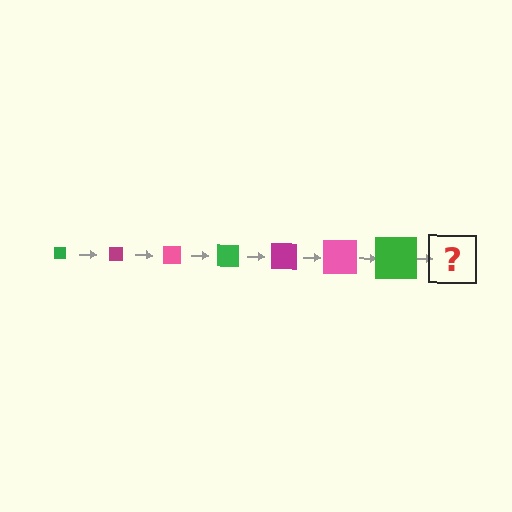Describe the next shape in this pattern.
It should be a magenta square, larger than the previous one.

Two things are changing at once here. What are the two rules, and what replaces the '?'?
The two rules are that the square grows larger each step and the color cycles through green, magenta, and pink. The '?' should be a magenta square, larger than the previous one.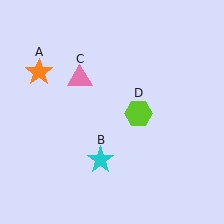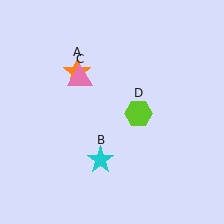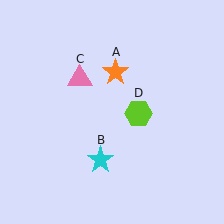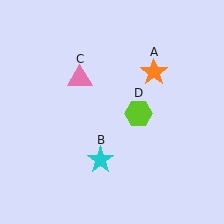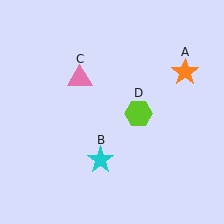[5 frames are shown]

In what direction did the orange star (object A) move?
The orange star (object A) moved right.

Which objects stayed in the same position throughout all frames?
Cyan star (object B) and pink triangle (object C) and lime hexagon (object D) remained stationary.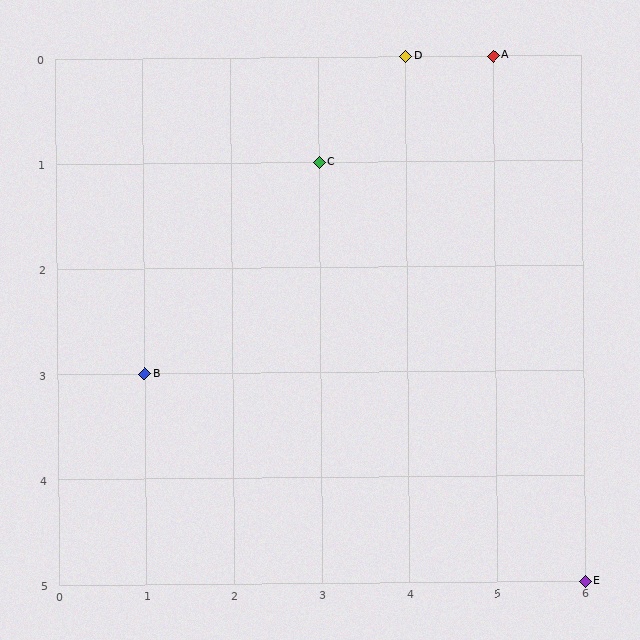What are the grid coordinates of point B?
Point B is at grid coordinates (1, 3).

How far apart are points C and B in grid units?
Points C and B are 2 columns and 2 rows apart (about 2.8 grid units diagonally).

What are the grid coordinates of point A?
Point A is at grid coordinates (5, 0).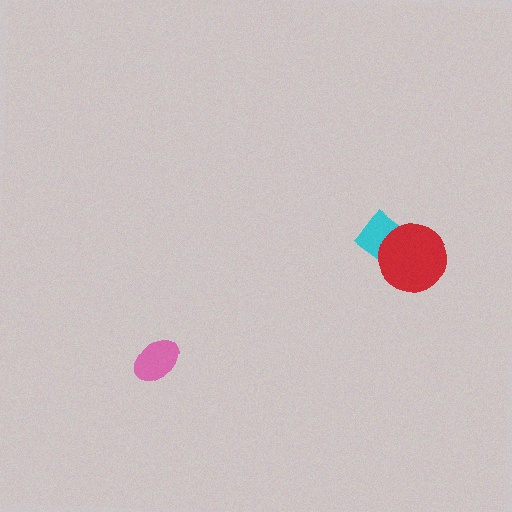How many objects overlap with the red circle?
1 object overlaps with the red circle.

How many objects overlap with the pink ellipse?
0 objects overlap with the pink ellipse.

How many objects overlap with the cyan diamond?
1 object overlaps with the cyan diamond.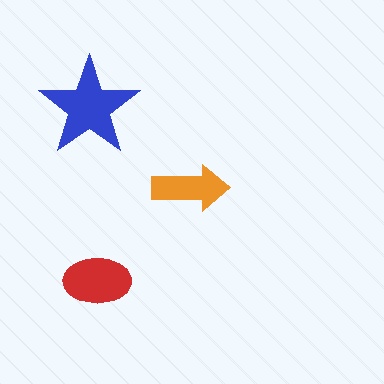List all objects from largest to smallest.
The blue star, the red ellipse, the orange arrow.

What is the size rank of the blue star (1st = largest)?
1st.